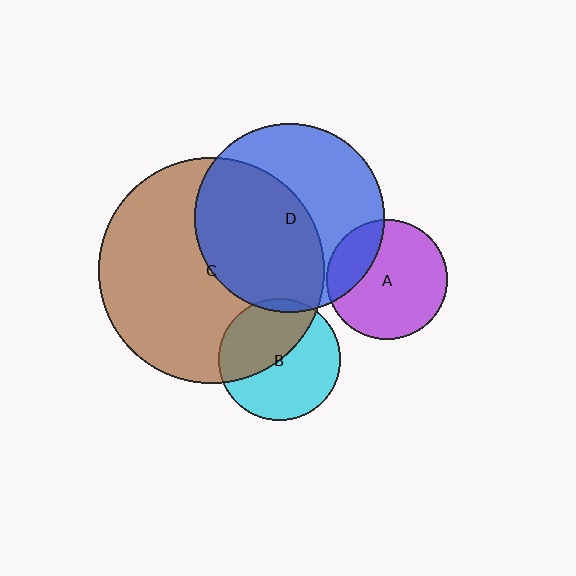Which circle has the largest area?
Circle C (brown).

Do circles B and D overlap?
Yes.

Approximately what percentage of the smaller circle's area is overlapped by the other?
Approximately 5%.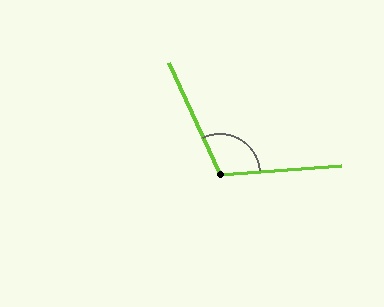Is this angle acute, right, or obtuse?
It is obtuse.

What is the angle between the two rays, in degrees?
Approximately 111 degrees.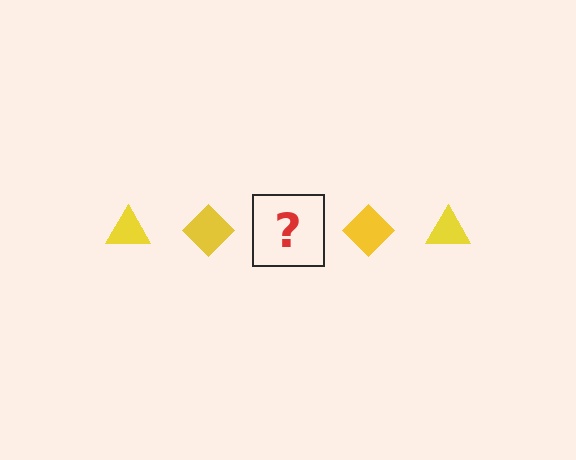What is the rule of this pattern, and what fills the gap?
The rule is that the pattern cycles through triangle, diamond shapes in yellow. The gap should be filled with a yellow triangle.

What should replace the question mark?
The question mark should be replaced with a yellow triangle.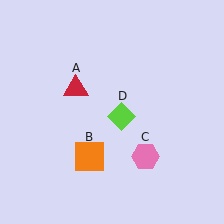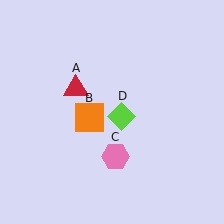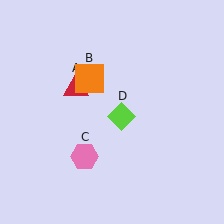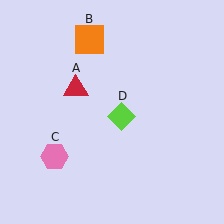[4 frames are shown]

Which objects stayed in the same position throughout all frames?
Red triangle (object A) and lime diamond (object D) remained stationary.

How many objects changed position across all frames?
2 objects changed position: orange square (object B), pink hexagon (object C).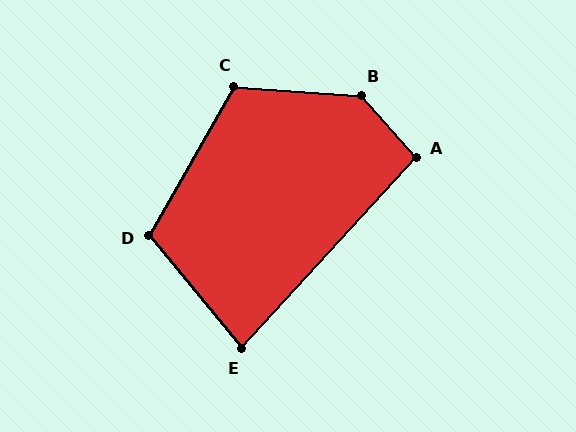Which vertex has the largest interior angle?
B, at approximately 136 degrees.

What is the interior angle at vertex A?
Approximately 96 degrees (obtuse).